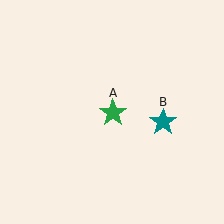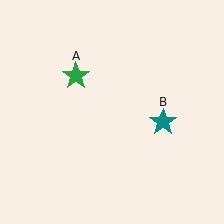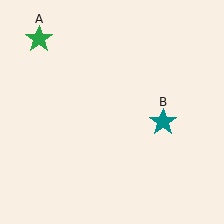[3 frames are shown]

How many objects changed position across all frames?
1 object changed position: green star (object A).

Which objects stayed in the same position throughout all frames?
Teal star (object B) remained stationary.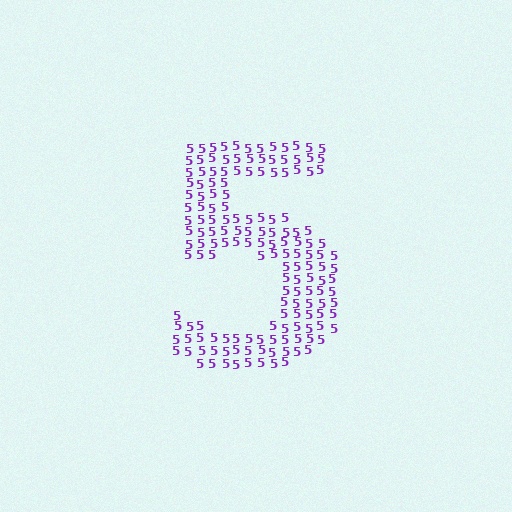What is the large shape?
The large shape is the digit 5.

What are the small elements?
The small elements are digit 5's.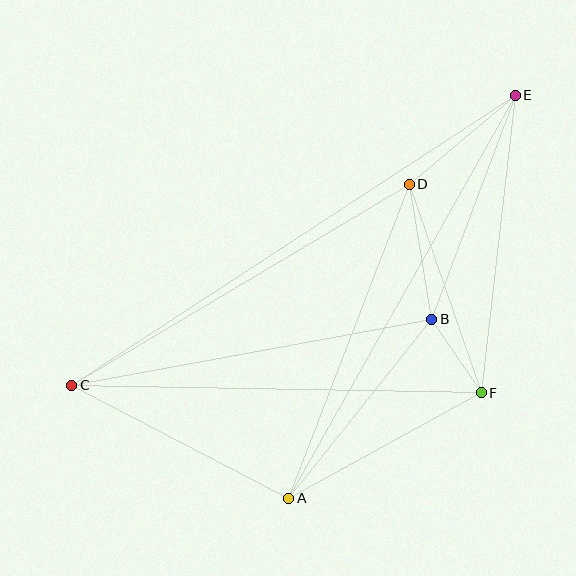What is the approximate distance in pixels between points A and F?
The distance between A and F is approximately 219 pixels.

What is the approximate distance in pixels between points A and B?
The distance between A and B is approximately 229 pixels.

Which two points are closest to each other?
Points B and F are closest to each other.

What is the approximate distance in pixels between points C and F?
The distance between C and F is approximately 409 pixels.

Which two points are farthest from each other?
Points C and E are farthest from each other.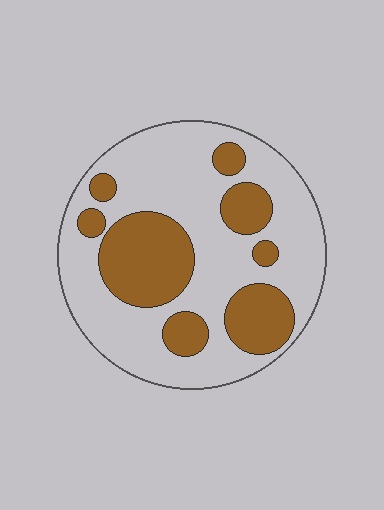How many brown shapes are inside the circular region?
8.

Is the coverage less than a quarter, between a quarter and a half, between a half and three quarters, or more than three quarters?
Between a quarter and a half.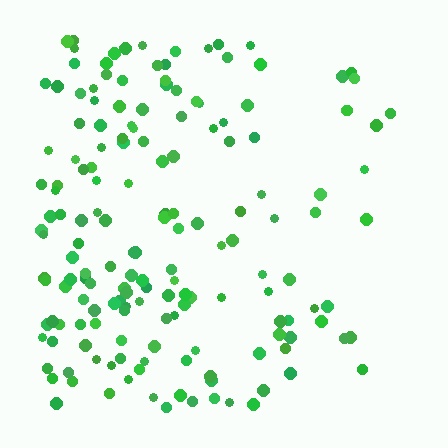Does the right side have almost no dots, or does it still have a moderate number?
Still a moderate number, just noticeably fewer than the left.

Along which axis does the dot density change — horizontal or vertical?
Horizontal.